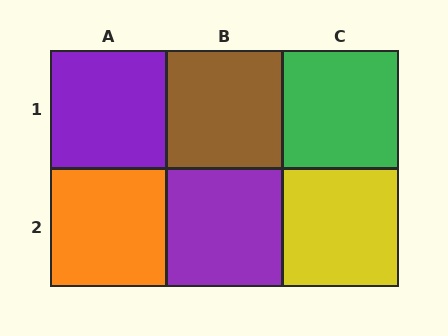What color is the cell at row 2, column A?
Orange.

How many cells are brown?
1 cell is brown.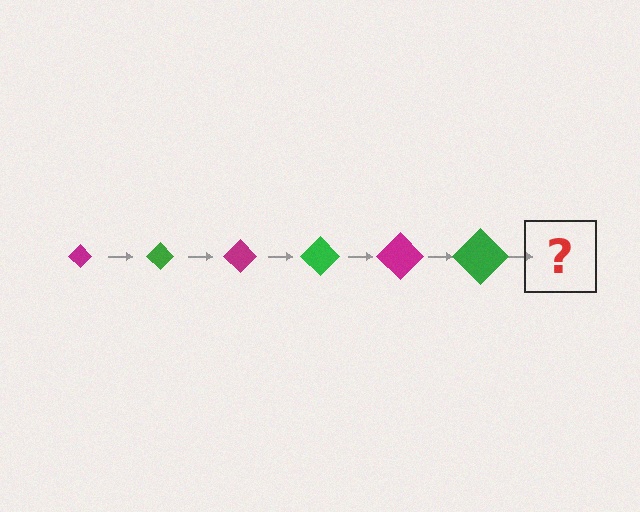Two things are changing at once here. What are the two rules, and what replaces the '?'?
The two rules are that the diamond grows larger each step and the color cycles through magenta and green. The '?' should be a magenta diamond, larger than the previous one.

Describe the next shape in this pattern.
It should be a magenta diamond, larger than the previous one.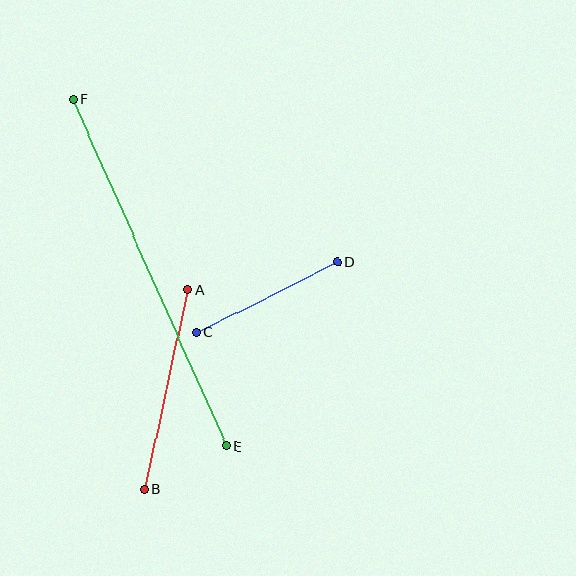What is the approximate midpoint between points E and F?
The midpoint is at approximately (150, 273) pixels.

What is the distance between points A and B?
The distance is approximately 204 pixels.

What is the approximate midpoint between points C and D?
The midpoint is at approximately (267, 297) pixels.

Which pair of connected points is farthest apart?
Points E and F are farthest apart.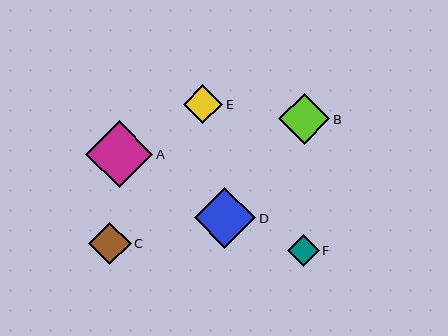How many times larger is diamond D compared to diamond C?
Diamond D is approximately 1.5 times the size of diamond C.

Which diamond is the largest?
Diamond A is the largest with a size of approximately 67 pixels.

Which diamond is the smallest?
Diamond F is the smallest with a size of approximately 32 pixels.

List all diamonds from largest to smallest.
From largest to smallest: A, D, B, C, E, F.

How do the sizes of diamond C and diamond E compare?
Diamond C and diamond E are approximately the same size.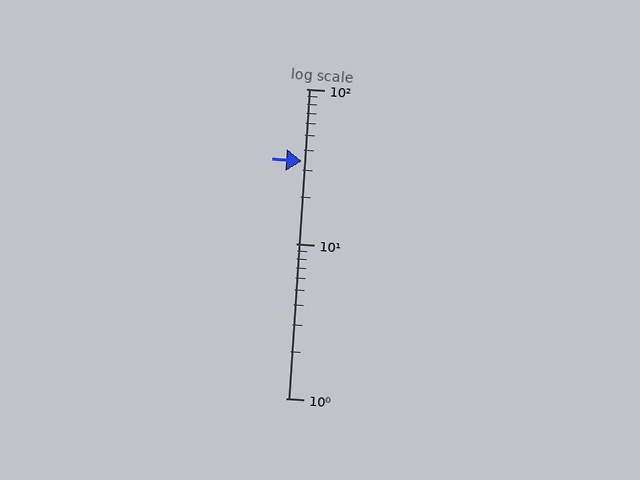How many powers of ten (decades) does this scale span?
The scale spans 2 decades, from 1 to 100.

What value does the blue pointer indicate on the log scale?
The pointer indicates approximately 34.